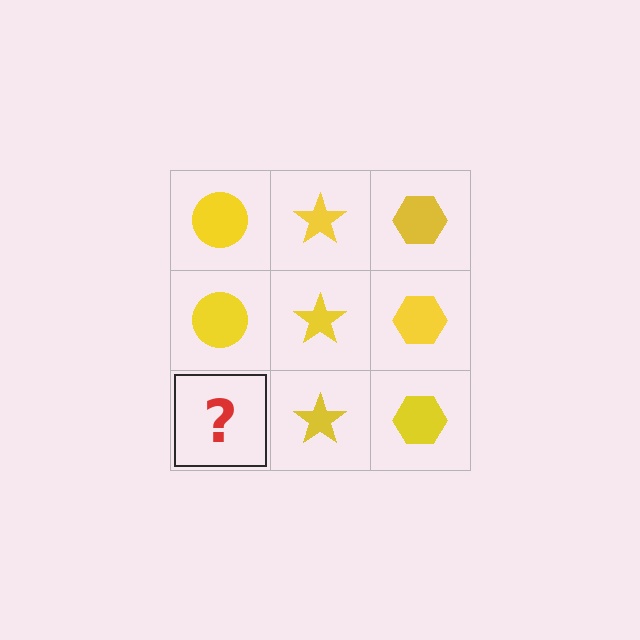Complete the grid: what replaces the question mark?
The question mark should be replaced with a yellow circle.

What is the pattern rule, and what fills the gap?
The rule is that each column has a consistent shape. The gap should be filled with a yellow circle.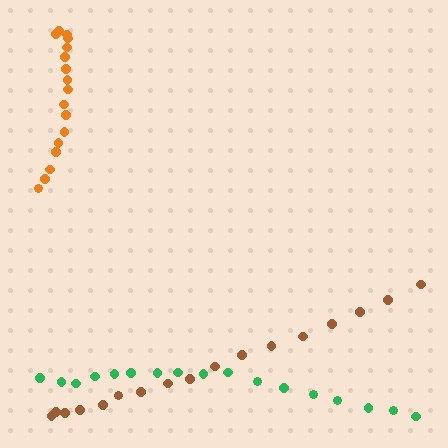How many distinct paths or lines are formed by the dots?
There are 3 distinct paths.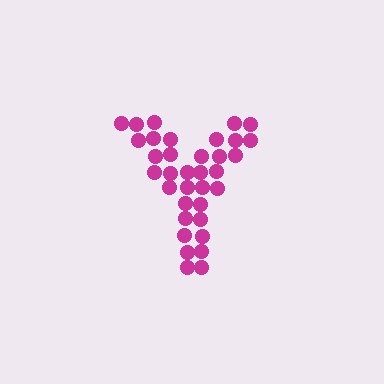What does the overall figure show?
The overall figure shows the letter Y.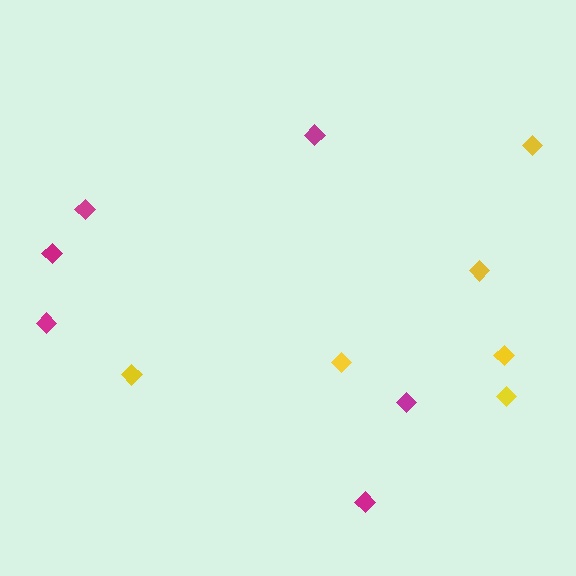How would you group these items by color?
There are 2 groups: one group of yellow diamonds (6) and one group of magenta diamonds (6).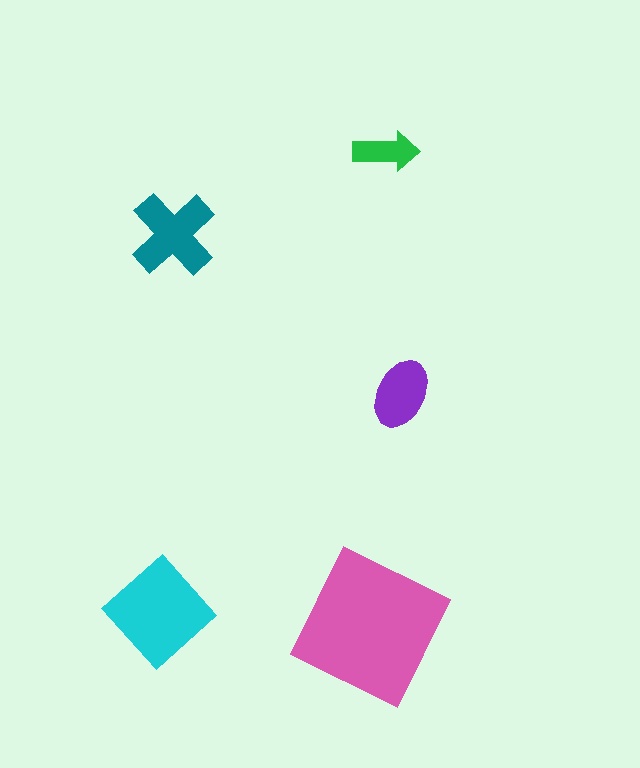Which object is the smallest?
The green arrow.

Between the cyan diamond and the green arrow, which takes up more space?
The cyan diamond.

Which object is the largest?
The pink square.